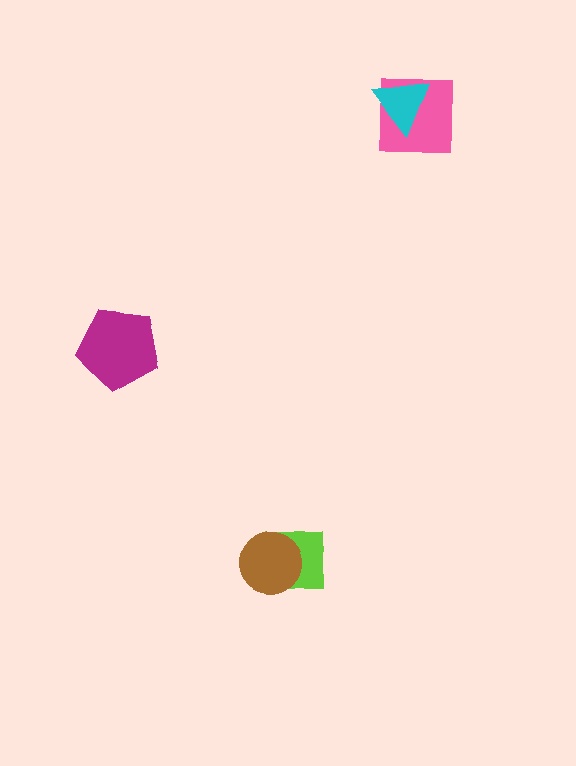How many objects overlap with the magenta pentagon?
0 objects overlap with the magenta pentagon.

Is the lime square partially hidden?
Yes, it is partially covered by another shape.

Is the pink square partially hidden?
Yes, it is partially covered by another shape.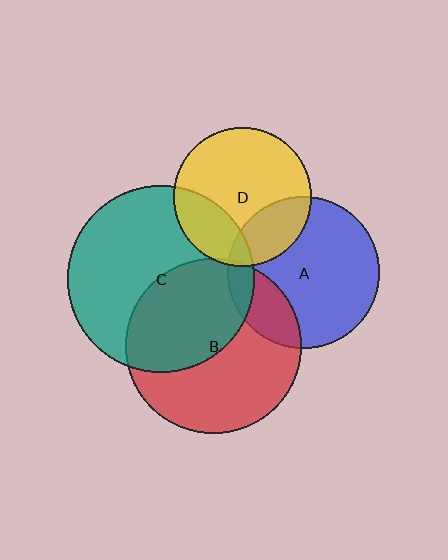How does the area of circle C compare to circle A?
Approximately 1.5 times.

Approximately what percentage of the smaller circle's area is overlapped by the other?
Approximately 25%.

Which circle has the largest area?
Circle C (teal).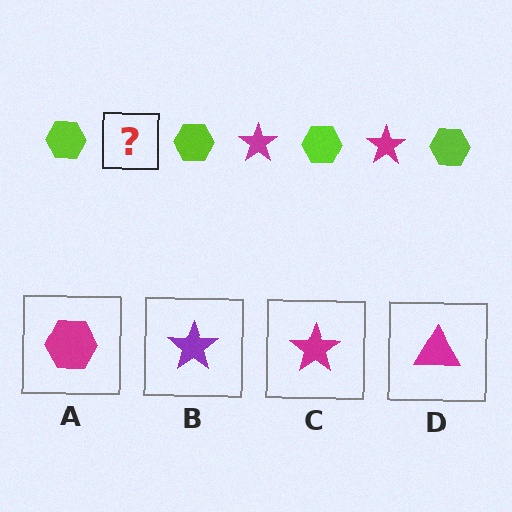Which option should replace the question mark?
Option C.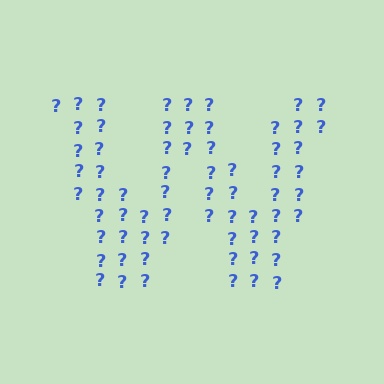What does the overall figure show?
The overall figure shows the letter W.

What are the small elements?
The small elements are question marks.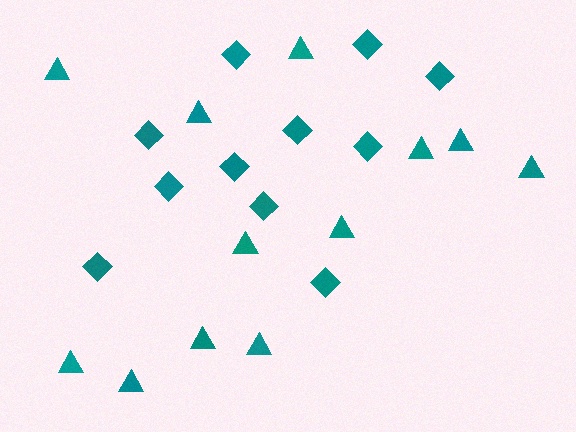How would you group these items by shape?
There are 2 groups: one group of diamonds (11) and one group of triangles (12).